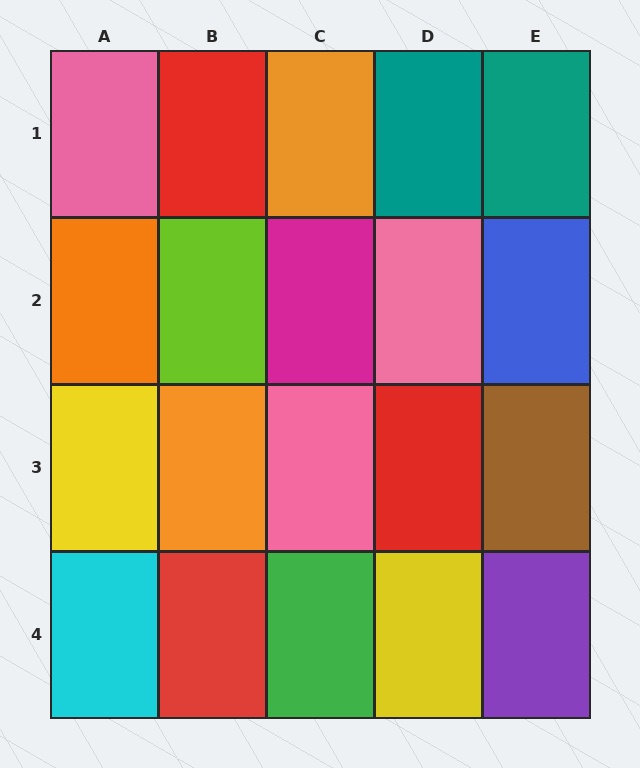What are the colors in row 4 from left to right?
Cyan, red, green, yellow, purple.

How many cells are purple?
1 cell is purple.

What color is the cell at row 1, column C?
Orange.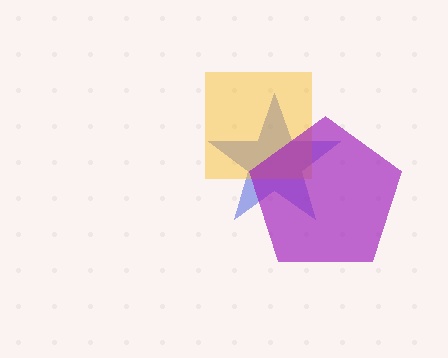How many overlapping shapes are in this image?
There are 3 overlapping shapes in the image.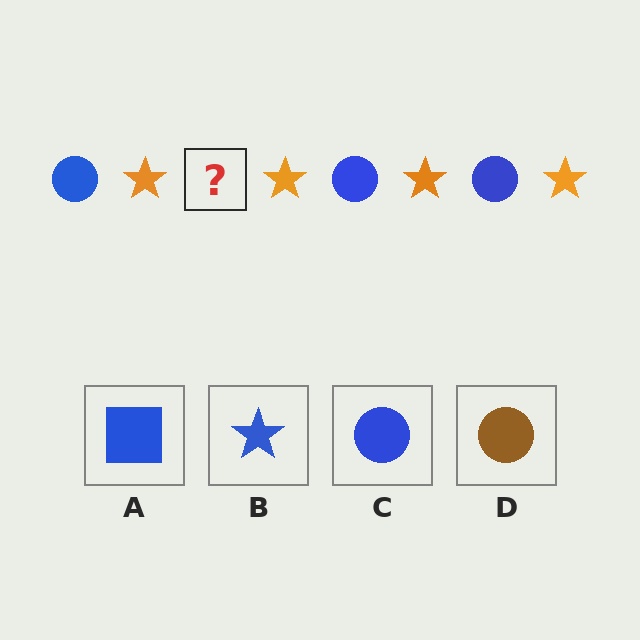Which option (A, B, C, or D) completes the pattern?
C.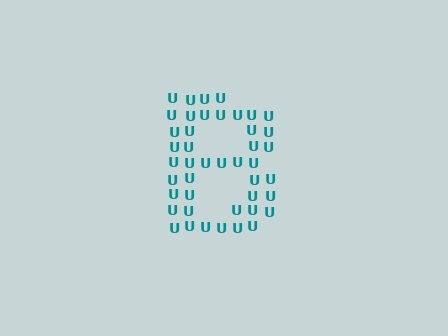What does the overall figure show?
The overall figure shows the letter B.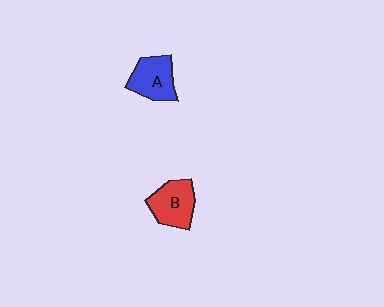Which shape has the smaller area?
Shape A (blue).